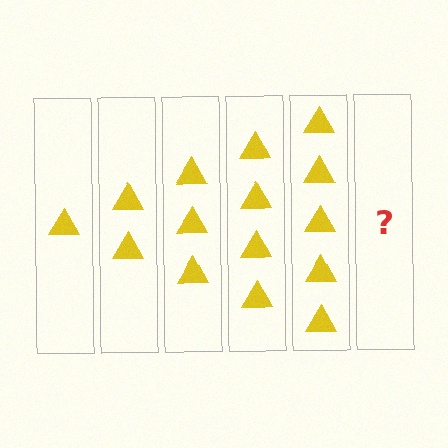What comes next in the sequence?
The next element should be 6 triangles.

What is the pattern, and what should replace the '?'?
The pattern is that each step adds one more triangle. The '?' should be 6 triangles.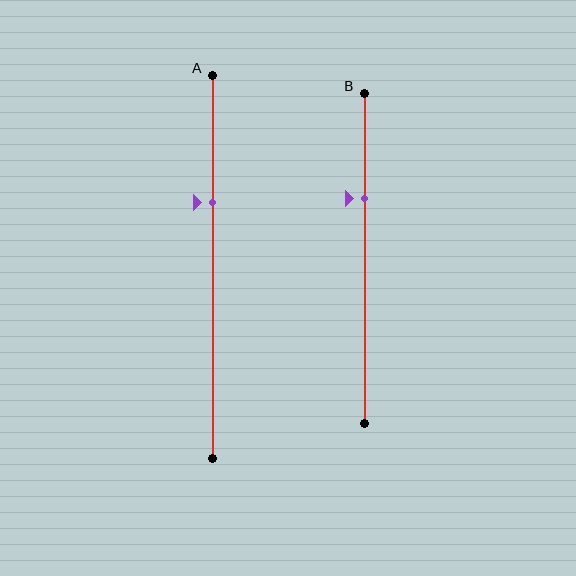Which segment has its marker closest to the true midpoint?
Segment A has its marker closest to the true midpoint.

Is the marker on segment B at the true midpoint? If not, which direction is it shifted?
No, the marker on segment B is shifted upward by about 18% of the segment length.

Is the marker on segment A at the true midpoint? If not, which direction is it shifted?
No, the marker on segment A is shifted upward by about 17% of the segment length.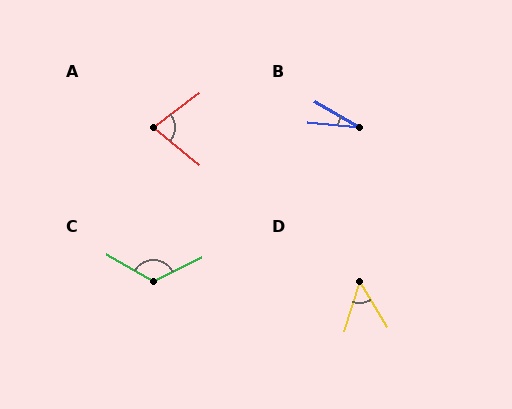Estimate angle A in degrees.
Approximately 76 degrees.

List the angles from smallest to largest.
B (24°), D (49°), A (76°), C (123°).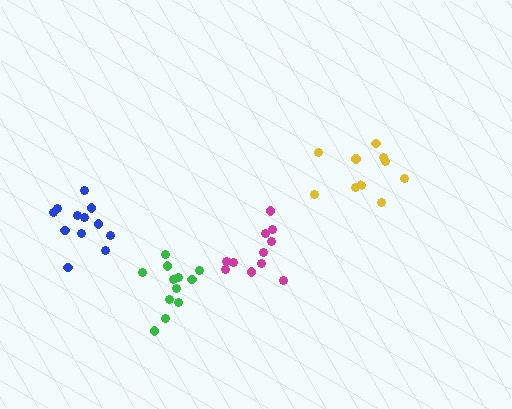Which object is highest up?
The yellow cluster is topmost.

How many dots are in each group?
Group 1: 10 dots, Group 2: 12 dots, Group 3: 11 dots, Group 4: 12 dots (45 total).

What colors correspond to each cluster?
The clusters are colored: yellow, blue, magenta, green.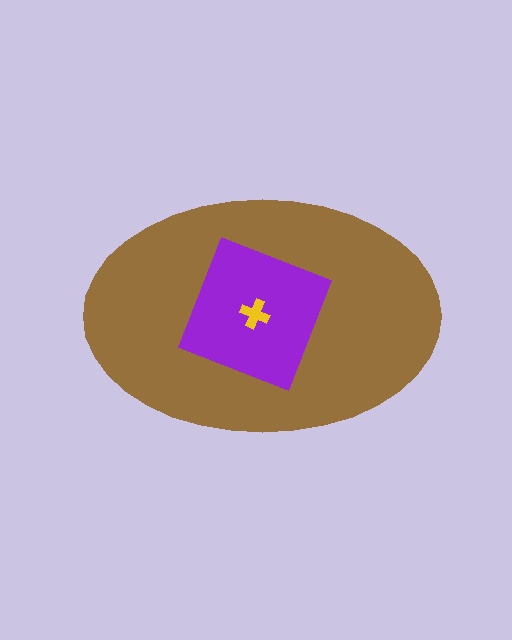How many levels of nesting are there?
3.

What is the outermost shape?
The brown ellipse.